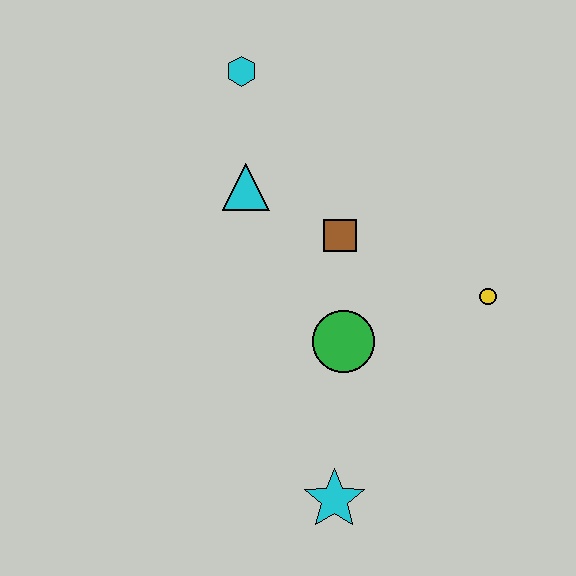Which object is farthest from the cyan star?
The cyan hexagon is farthest from the cyan star.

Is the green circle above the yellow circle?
No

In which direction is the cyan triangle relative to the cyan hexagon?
The cyan triangle is below the cyan hexagon.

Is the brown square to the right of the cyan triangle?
Yes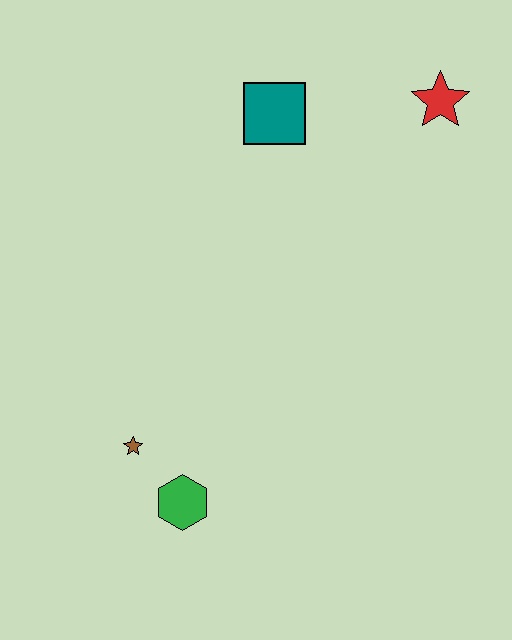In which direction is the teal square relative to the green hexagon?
The teal square is above the green hexagon.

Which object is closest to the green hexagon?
The brown star is closest to the green hexagon.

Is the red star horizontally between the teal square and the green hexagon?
No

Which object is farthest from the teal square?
The green hexagon is farthest from the teal square.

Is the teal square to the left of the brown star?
No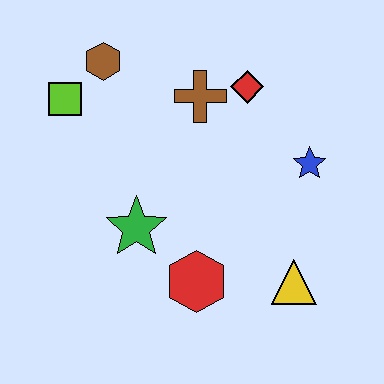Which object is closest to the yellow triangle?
The red hexagon is closest to the yellow triangle.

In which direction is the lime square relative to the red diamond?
The lime square is to the left of the red diamond.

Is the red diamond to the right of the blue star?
No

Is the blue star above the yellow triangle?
Yes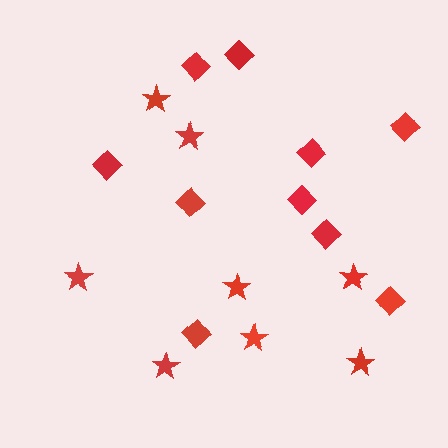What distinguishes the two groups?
There are 2 groups: one group of stars (8) and one group of diamonds (10).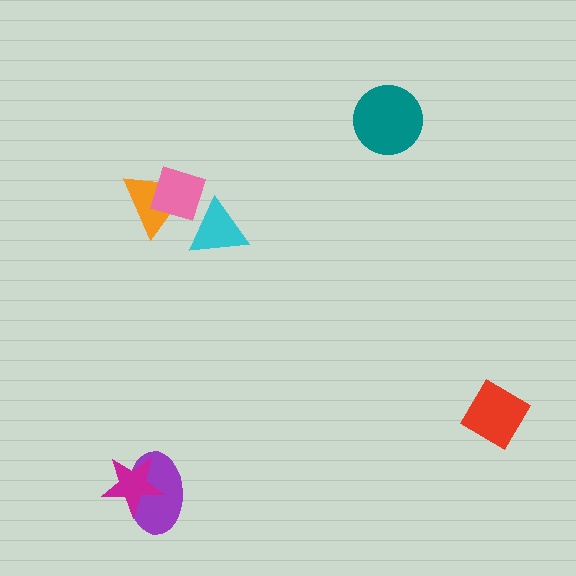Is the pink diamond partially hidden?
Yes, it is partially covered by another shape.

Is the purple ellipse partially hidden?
Yes, it is partially covered by another shape.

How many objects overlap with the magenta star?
1 object overlaps with the magenta star.